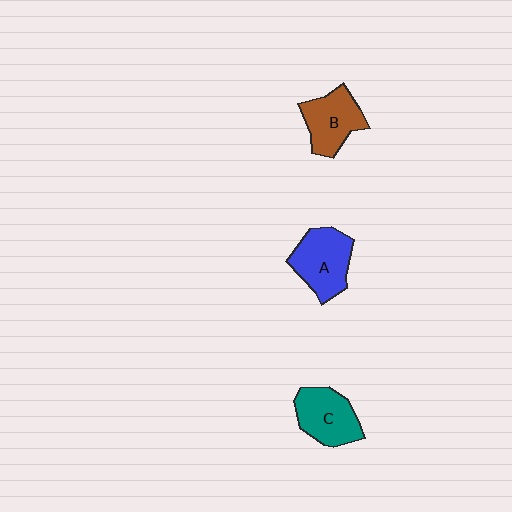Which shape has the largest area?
Shape A (blue).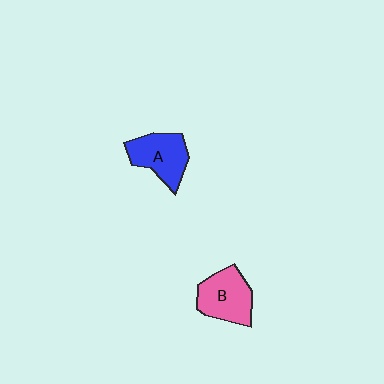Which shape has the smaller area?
Shape A (blue).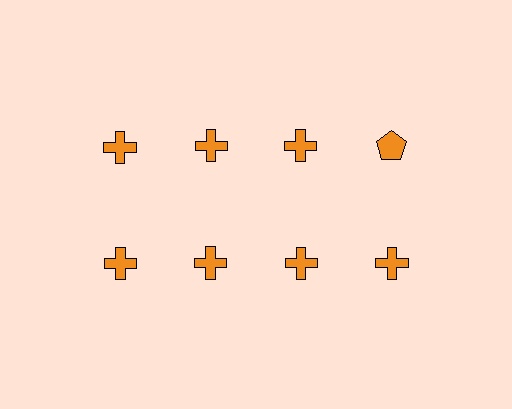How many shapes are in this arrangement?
There are 8 shapes arranged in a grid pattern.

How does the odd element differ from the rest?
It has a different shape: pentagon instead of cross.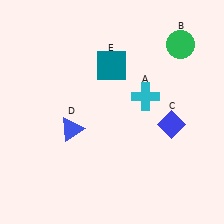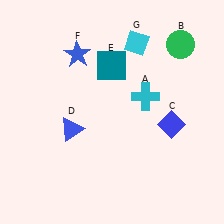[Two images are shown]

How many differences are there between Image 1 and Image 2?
There are 2 differences between the two images.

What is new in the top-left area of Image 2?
A blue star (F) was added in the top-left area of Image 2.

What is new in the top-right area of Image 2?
A cyan diamond (G) was added in the top-right area of Image 2.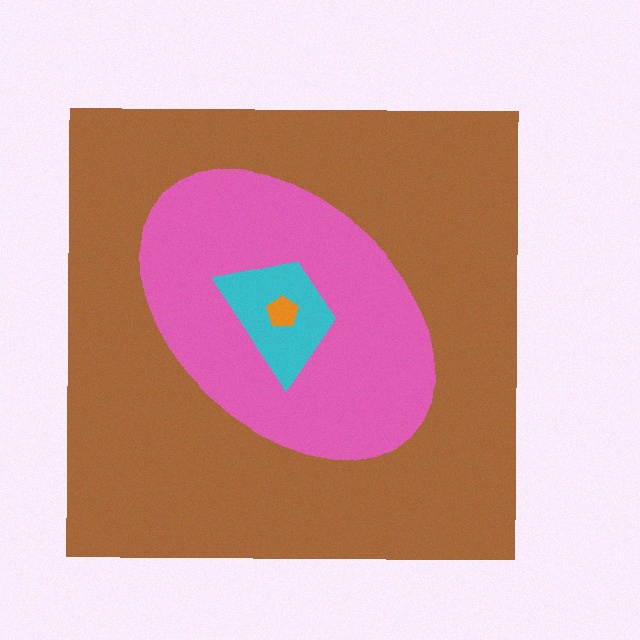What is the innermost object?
The orange pentagon.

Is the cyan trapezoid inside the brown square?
Yes.